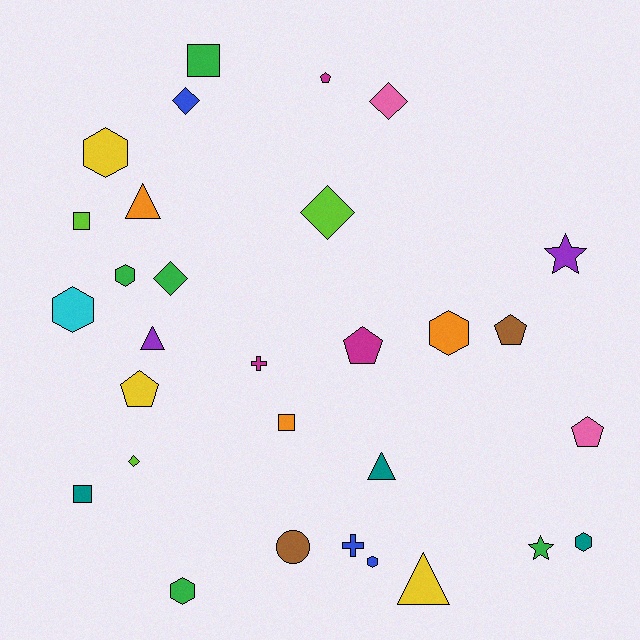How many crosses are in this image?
There are 2 crosses.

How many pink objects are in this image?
There are 2 pink objects.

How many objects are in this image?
There are 30 objects.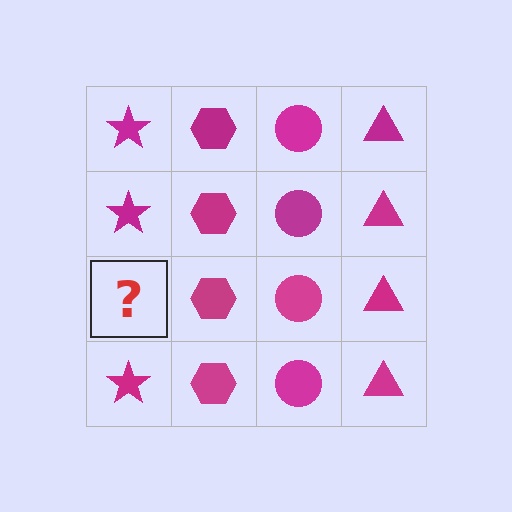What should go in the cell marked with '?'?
The missing cell should contain a magenta star.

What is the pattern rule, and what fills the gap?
The rule is that each column has a consistent shape. The gap should be filled with a magenta star.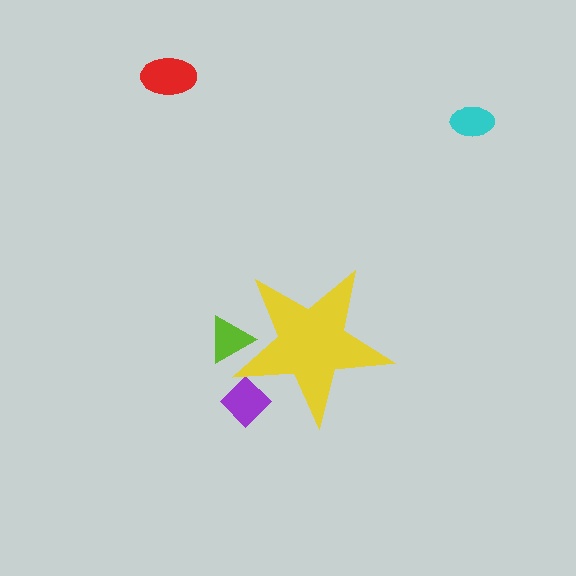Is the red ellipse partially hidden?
No, the red ellipse is fully visible.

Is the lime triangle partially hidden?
Yes, the lime triangle is partially hidden behind the yellow star.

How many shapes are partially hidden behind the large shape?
2 shapes are partially hidden.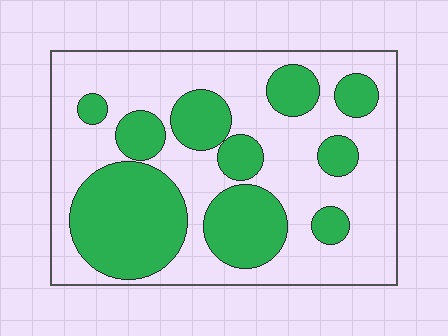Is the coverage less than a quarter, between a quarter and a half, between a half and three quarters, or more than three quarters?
Between a quarter and a half.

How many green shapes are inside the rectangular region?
10.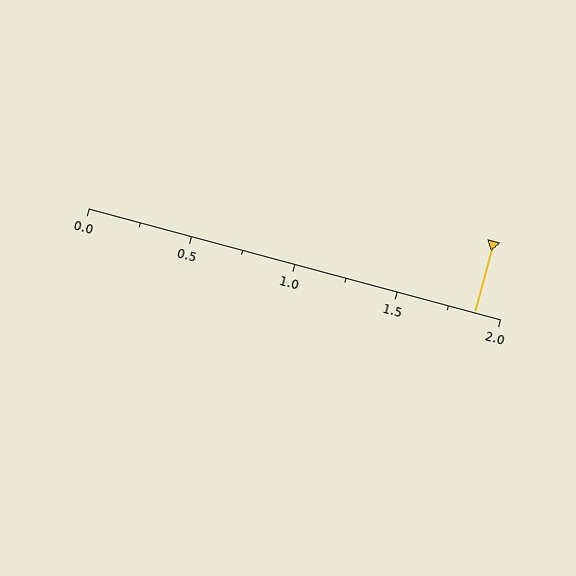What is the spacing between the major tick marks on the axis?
The major ticks are spaced 0.5 apart.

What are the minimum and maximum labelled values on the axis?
The axis runs from 0.0 to 2.0.